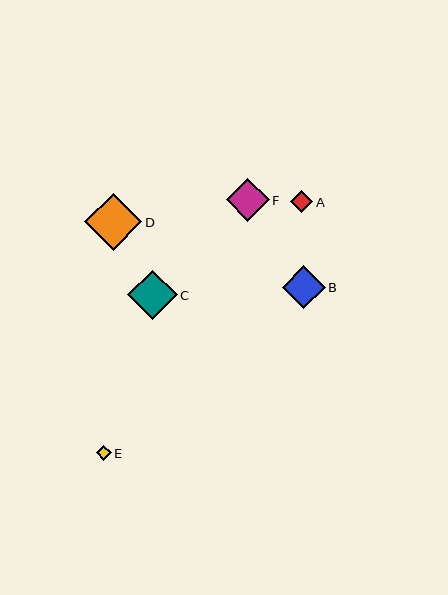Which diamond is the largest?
Diamond D is the largest with a size of approximately 57 pixels.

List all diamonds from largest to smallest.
From largest to smallest: D, C, F, B, A, E.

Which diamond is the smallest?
Diamond E is the smallest with a size of approximately 15 pixels.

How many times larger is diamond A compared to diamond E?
Diamond A is approximately 1.5 times the size of diamond E.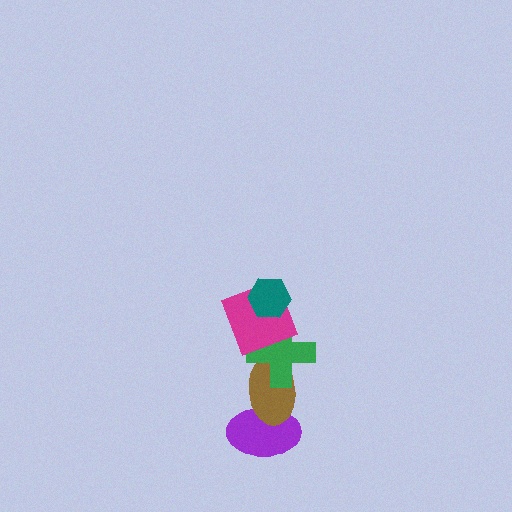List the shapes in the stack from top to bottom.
From top to bottom: the teal hexagon, the magenta square, the green cross, the brown ellipse, the purple ellipse.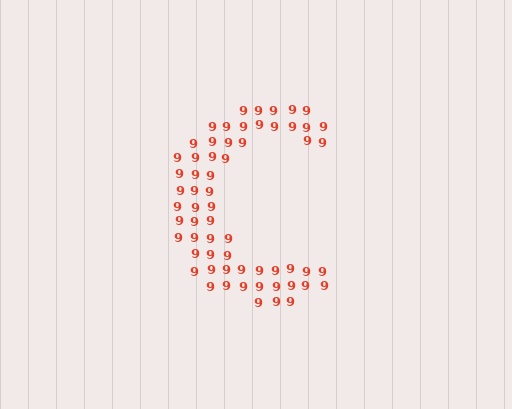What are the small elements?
The small elements are digit 9's.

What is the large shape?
The large shape is the letter C.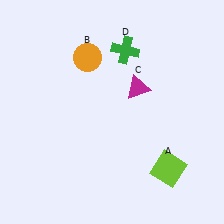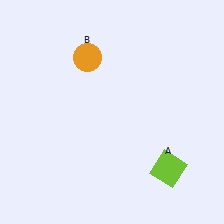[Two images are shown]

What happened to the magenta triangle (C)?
The magenta triangle (C) was removed in Image 2. It was in the top-right area of Image 1.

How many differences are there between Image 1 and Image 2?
There are 2 differences between the two images.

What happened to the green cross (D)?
The green cross (D) was removed in Image 2. It was in the top-right area of Image 1.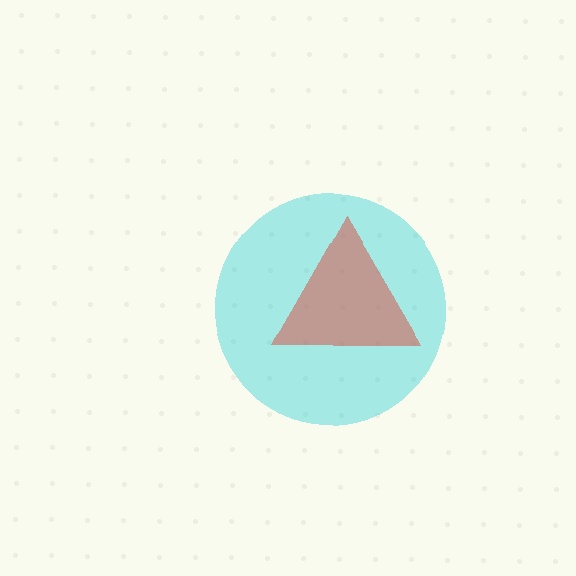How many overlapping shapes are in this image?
There are 2 overlapping shapes in the image.